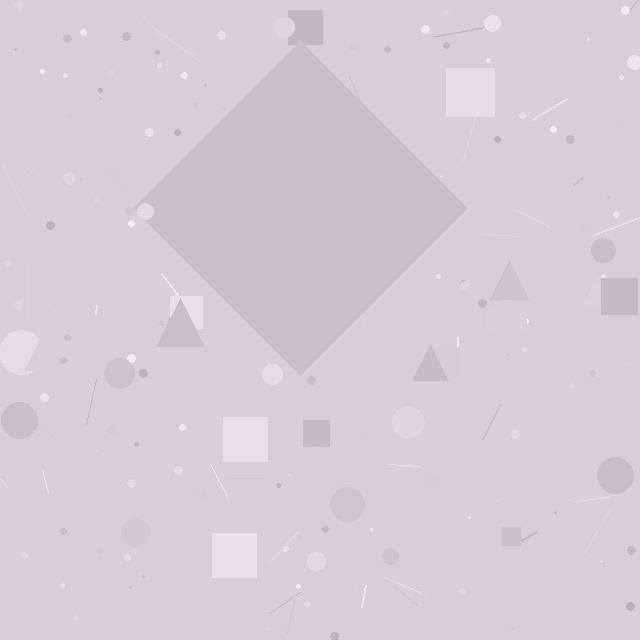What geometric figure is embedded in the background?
A diamond is embedded in the background.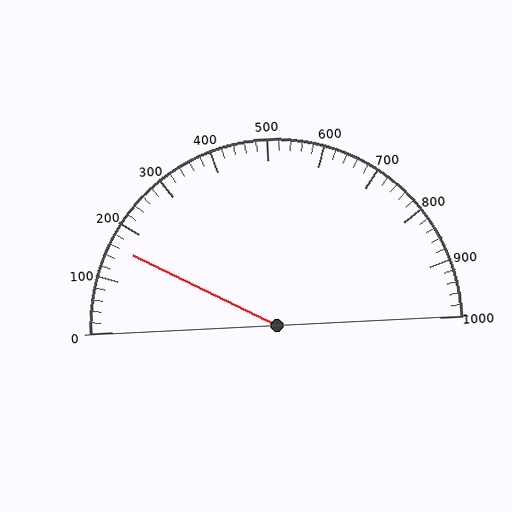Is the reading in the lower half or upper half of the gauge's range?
The reading is in the lower half of the range (0 to 1000).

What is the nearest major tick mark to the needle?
The nearest major tick mark is 200.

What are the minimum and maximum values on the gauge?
The gauge ranges from 0 to 1000.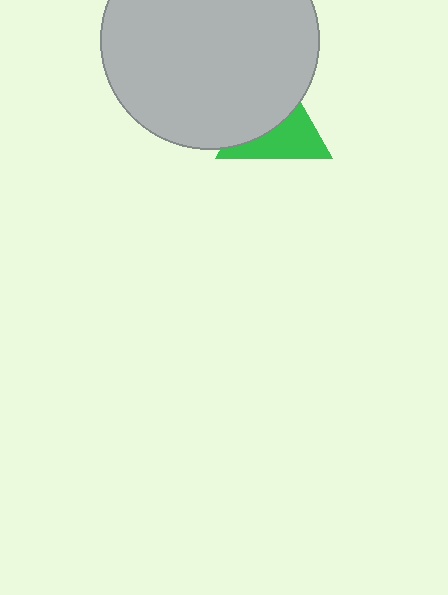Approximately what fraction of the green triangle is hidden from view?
Roughly 51% of the green triangle is hidden behind the light gray circle.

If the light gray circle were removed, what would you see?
You would see the complete green triangle.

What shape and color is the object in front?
The object in front is a light gray circle.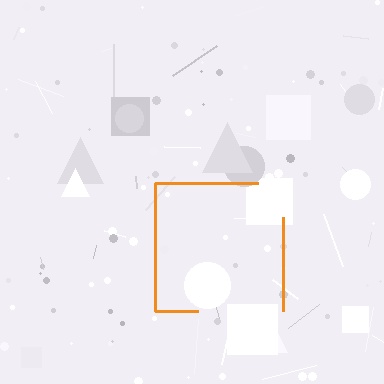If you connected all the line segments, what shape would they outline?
They would outline a square.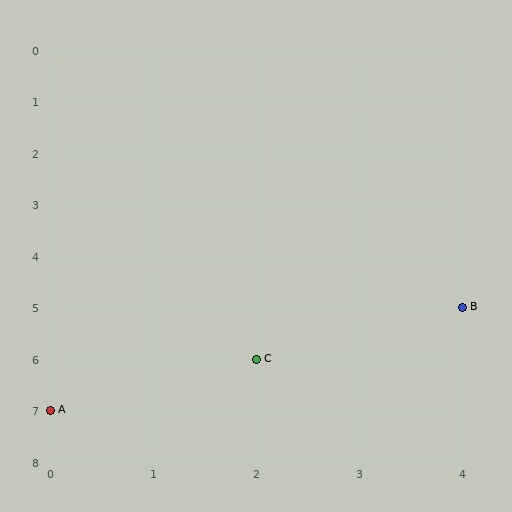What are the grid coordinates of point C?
Point C is at grid coordinates (2, 6).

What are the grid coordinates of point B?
Point B is at grid coordinates (4, 5).